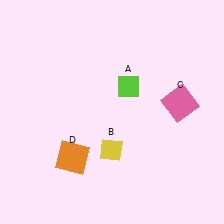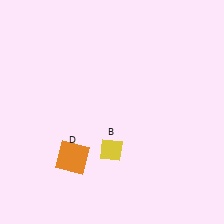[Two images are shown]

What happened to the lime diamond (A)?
The lime diamond (A) was removed in Image 2. It was in the top-right area of Image 1.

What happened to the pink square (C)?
The pink square (C) was removed in Image 2. It was in the top-right area of Image 1.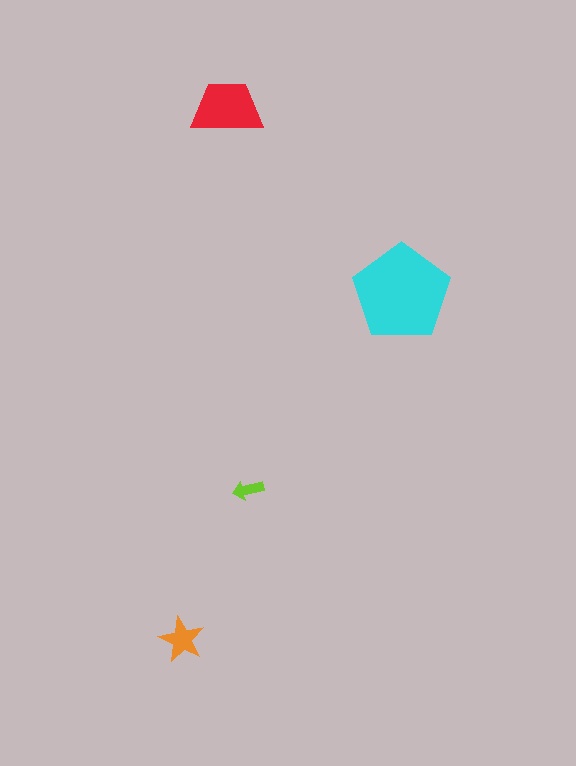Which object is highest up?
The red trapezoid is topmost.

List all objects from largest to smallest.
The cyan pentagon, the red trapezoid, the orange star, the lime arrow.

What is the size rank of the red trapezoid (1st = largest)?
2nd.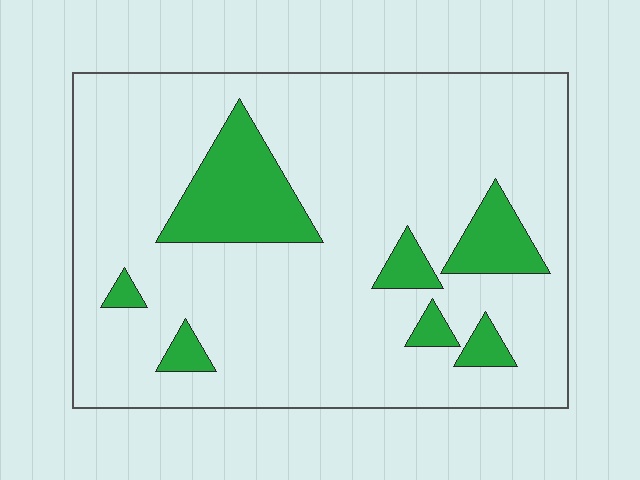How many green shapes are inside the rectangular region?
7.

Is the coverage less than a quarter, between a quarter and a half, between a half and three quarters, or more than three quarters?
Less than a quarter.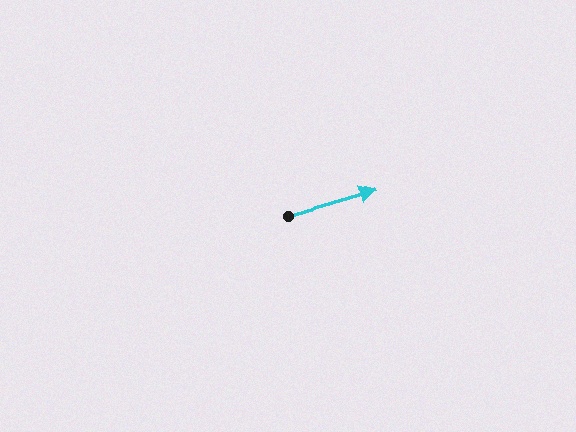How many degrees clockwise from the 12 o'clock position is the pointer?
Approximately 74 degrees.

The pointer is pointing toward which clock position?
Roughly 2 o'clock.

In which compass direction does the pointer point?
East.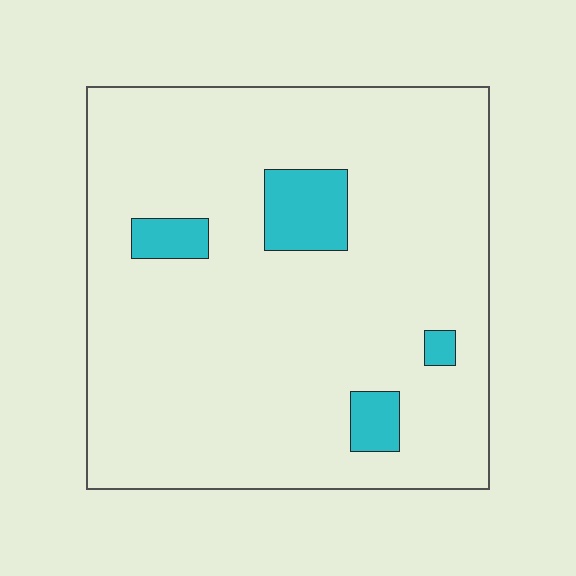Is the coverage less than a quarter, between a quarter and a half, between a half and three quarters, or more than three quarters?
Less than a quarter.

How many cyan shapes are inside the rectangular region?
4.